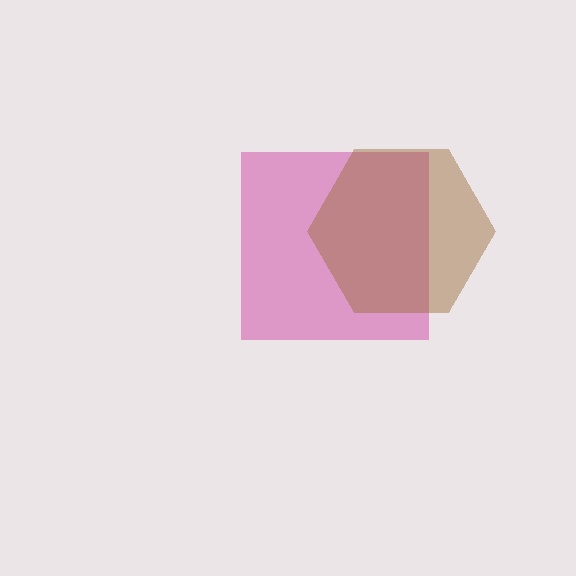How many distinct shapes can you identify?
There are 2 distinct shapes: a pink square, a brown hexagon.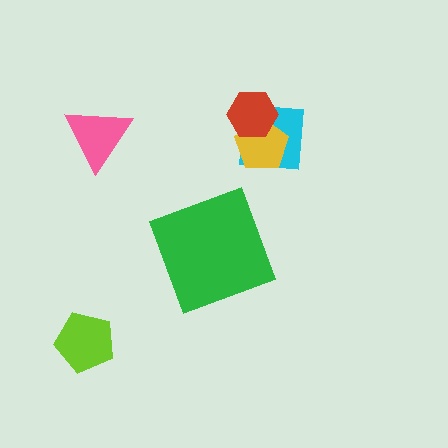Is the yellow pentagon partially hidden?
Yes, it is partially covered by another shape.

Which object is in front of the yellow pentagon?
The red hexagon is in front of the yellow pentagon.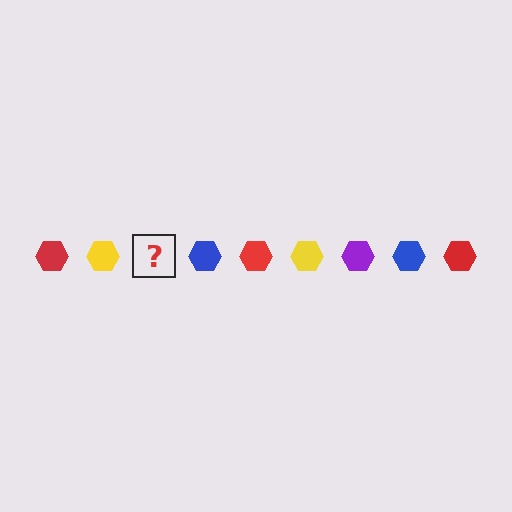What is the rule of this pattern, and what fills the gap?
The rule is that the pattern cycles through red, yellow, purple, blue hexagons. The gap should be filled with a purple hexagon.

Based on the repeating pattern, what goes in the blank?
The blank should be a purple hexagon.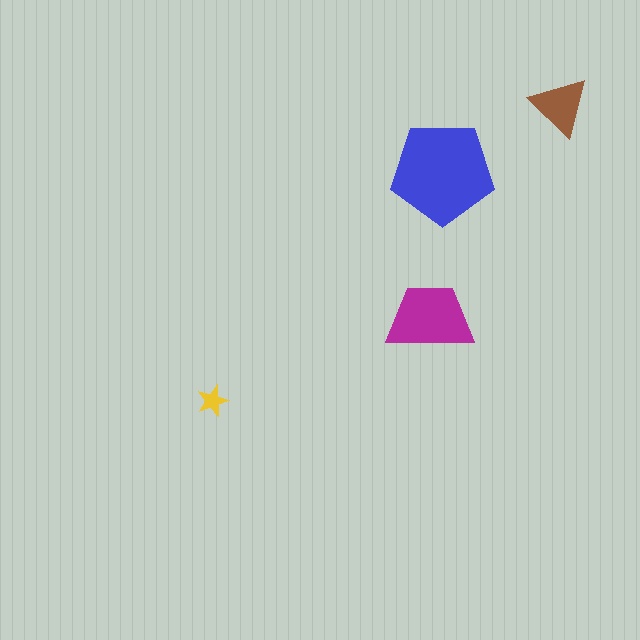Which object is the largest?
The blue pentagon.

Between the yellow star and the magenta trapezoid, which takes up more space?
The magenta trapezoid.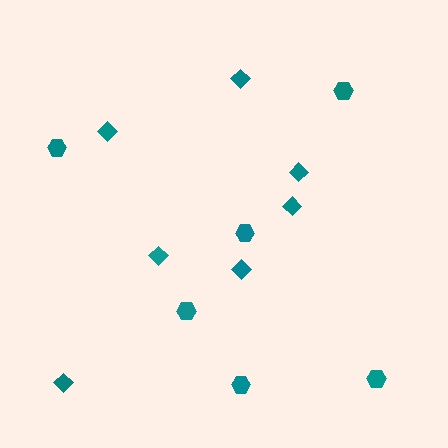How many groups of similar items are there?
There are 2 groups: one group of diamonds (7) and one group of hexagons (6).